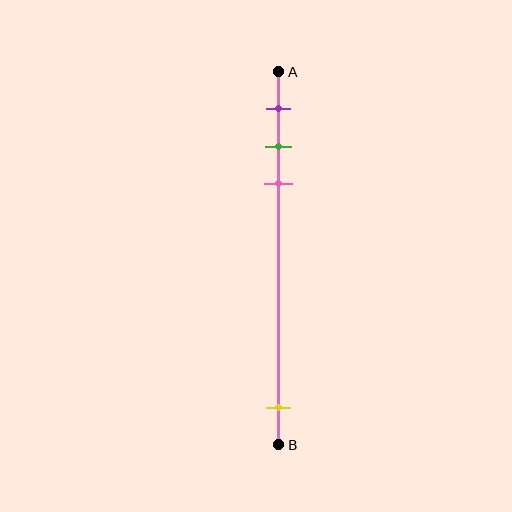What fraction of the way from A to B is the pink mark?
The pink mark is approximately 30% (0.3) of the way from A to B.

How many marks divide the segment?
There are 4 marks dividing the segment.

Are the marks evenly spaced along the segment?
No, the marks are not evenly spaced.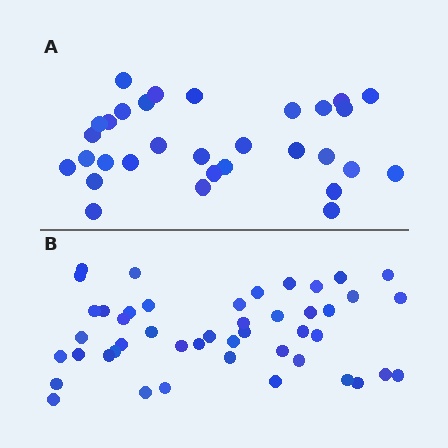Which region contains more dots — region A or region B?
Region B (the bottom region) has more dots.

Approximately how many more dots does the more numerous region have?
Region B has approximately 15 more dots than region A.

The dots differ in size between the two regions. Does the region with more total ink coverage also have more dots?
No. Region A has more total ink coverage because its dots are larger, but region B actually contains more individual dots. Total area can be misleading — the number of items is what matters here.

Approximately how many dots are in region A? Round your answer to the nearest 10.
About 30 dots. (The exact count is 31, which rounds to 30.)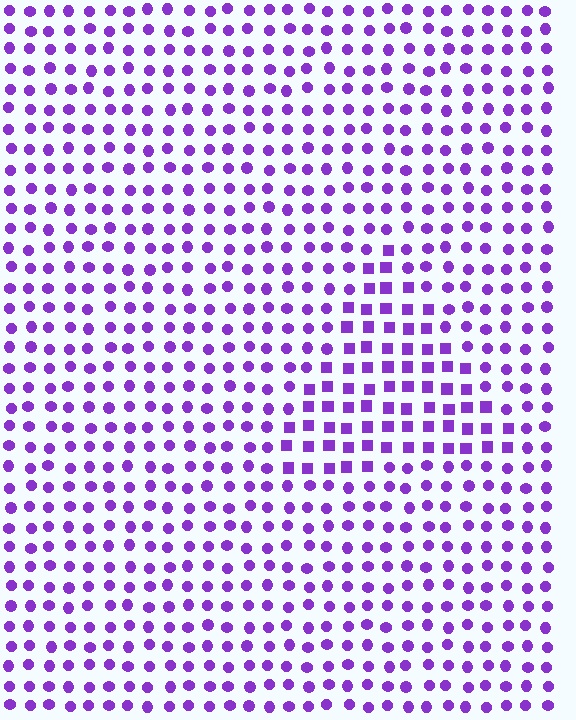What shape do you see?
I see a triangle.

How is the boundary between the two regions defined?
The boundary is defined by a change in element shape: squares inside vs. circles outside. All elements share the same color and spacing.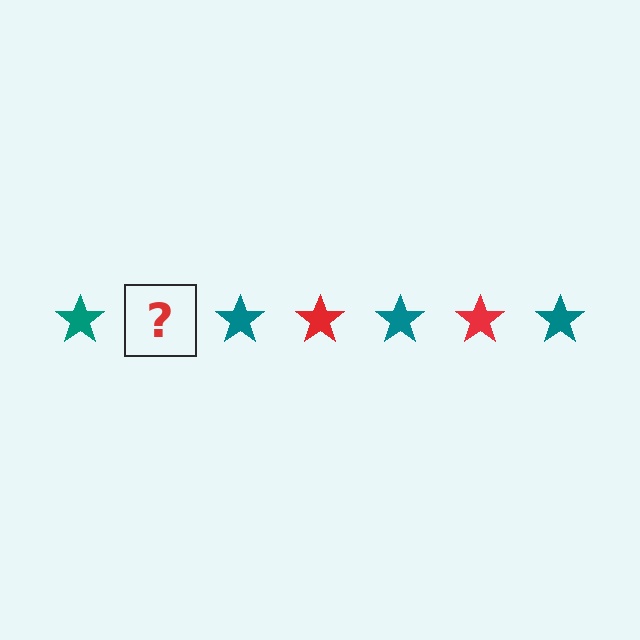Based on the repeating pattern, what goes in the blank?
The blank should be a red star.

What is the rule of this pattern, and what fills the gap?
The rule is that the pattern cycles through teal, red stars. The gap should be filled with a red star.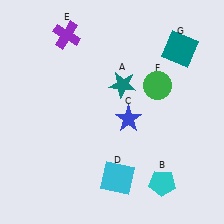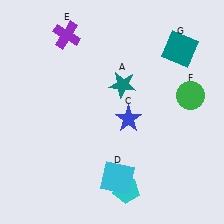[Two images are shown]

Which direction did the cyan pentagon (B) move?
The cyan pentagon (B) moved left.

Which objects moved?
The objects that moved are: the cyan pentagon (B), the green circle (F).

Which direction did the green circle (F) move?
The green circle (F) moved right.